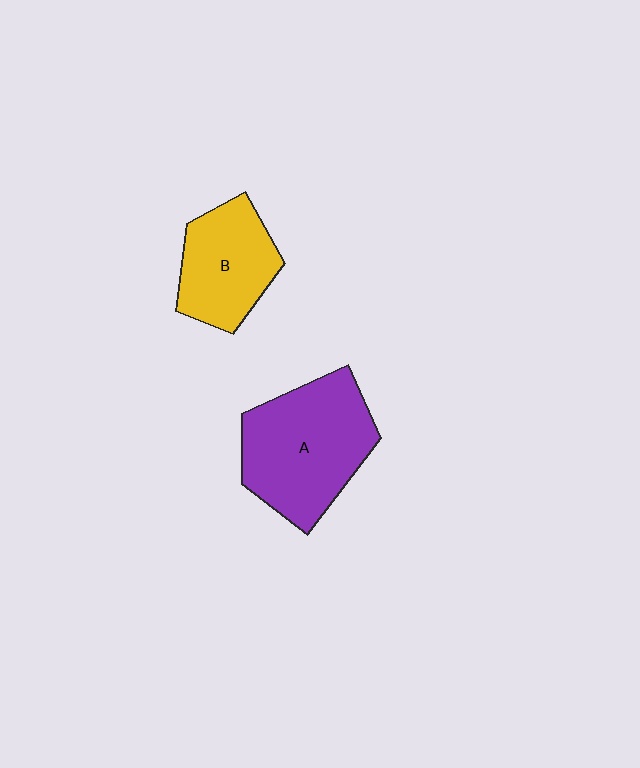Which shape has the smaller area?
Shape B (yellow).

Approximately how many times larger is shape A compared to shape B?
Approximately 1.5 times.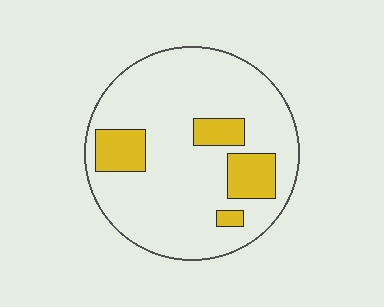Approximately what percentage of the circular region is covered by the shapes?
Approximately 20%.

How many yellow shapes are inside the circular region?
4.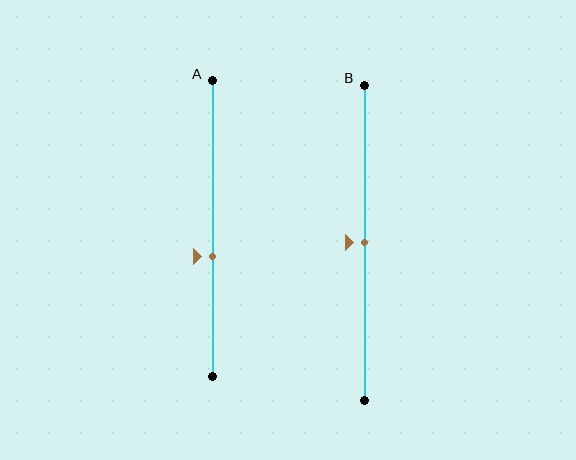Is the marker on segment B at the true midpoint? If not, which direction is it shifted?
Yes, the marker on segment B is at the true midpoint.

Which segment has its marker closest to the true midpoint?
Segment B has its marker closest to the true midpoint.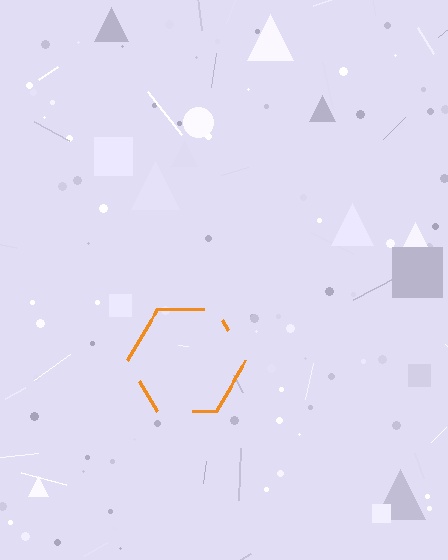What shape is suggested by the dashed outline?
The dashed outline suggests a hexagon.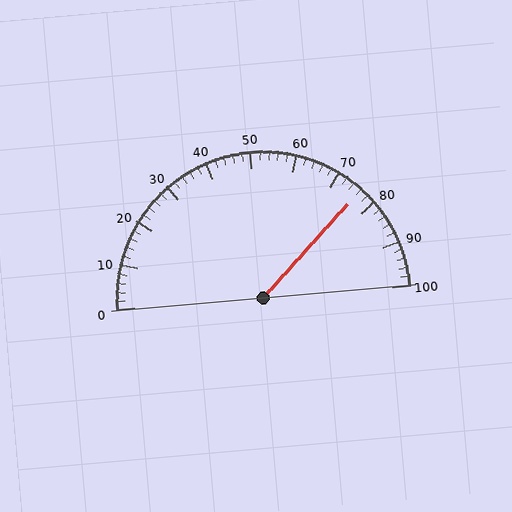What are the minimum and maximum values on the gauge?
The gauge ranges from 0 to 100.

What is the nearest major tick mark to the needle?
The nearest major tick mark is 80.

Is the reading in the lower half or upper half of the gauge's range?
The reading is in the upper half of the range (0 to 100).